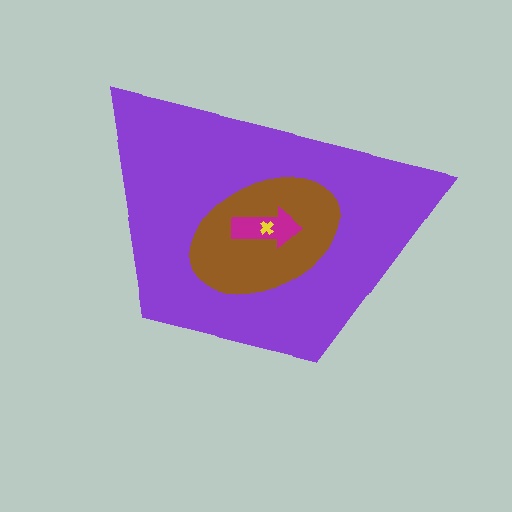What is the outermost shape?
The purple trapezoid.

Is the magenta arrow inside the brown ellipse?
Yes.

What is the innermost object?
The yellow cross.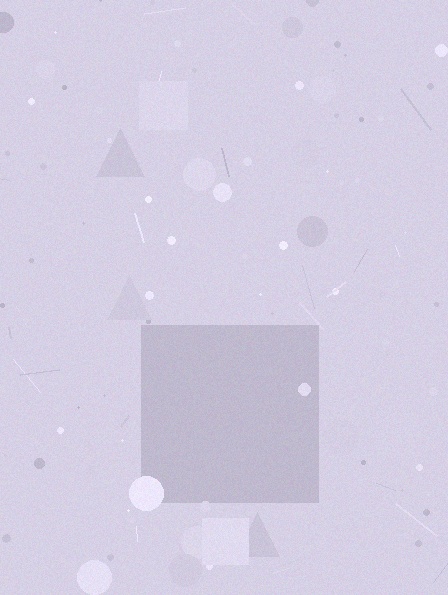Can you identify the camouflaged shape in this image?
The camouflaged shape is a square.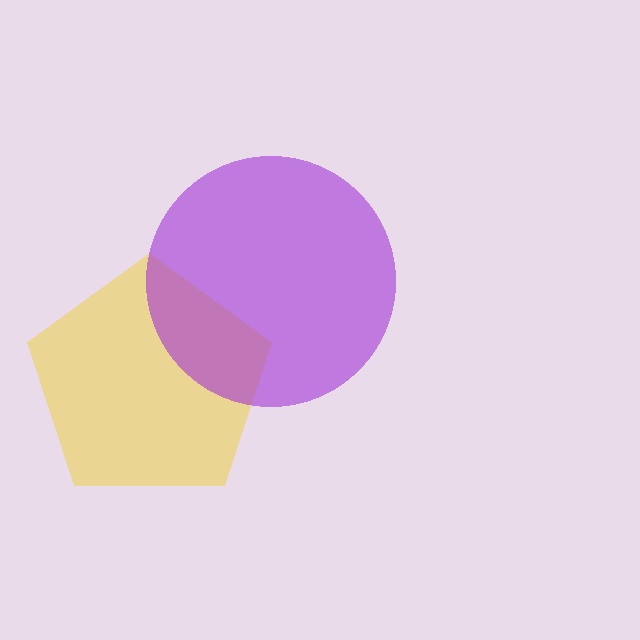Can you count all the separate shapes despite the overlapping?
Yes, there are 2 separate shapes.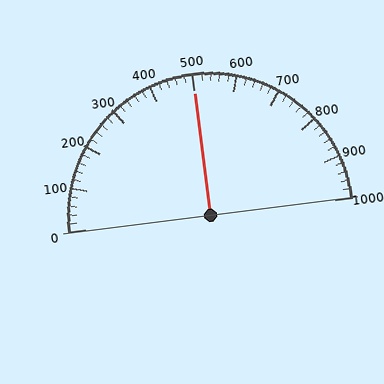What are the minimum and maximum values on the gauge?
The gauge ranges from 0 to 1000.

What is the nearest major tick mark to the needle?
The nearest major tick mark is 500.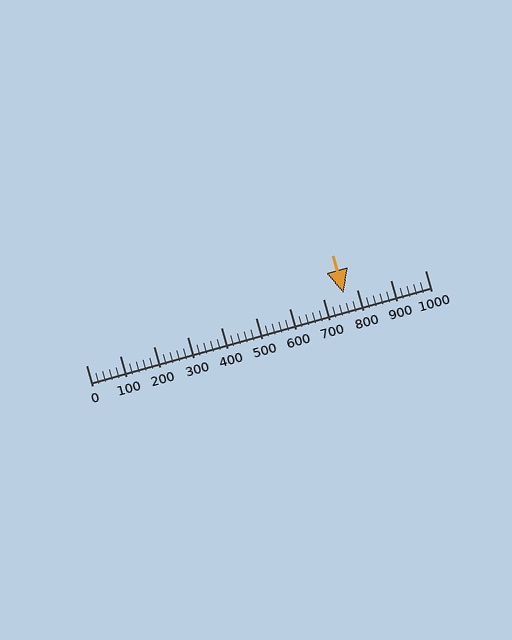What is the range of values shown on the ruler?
The ruler shows values from 0 to 1000.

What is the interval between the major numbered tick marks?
The major tick marks are spaced 100 units apart.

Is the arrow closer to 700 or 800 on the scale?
The arrow is closer to 800.